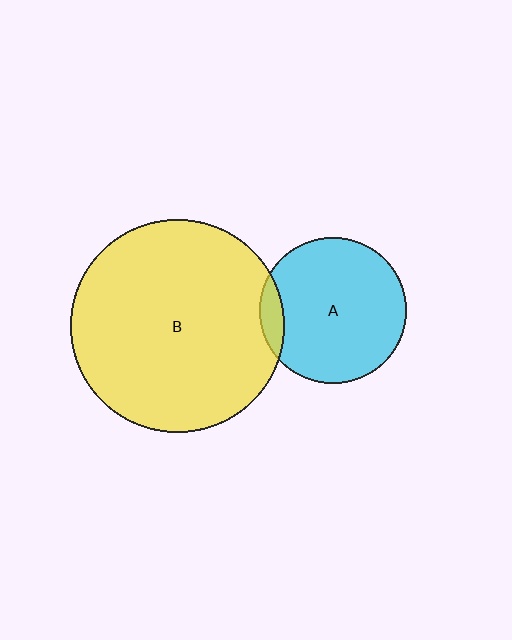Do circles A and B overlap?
Yes.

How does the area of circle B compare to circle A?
Approximately 2.1 times.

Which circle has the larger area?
Circle B (yellow).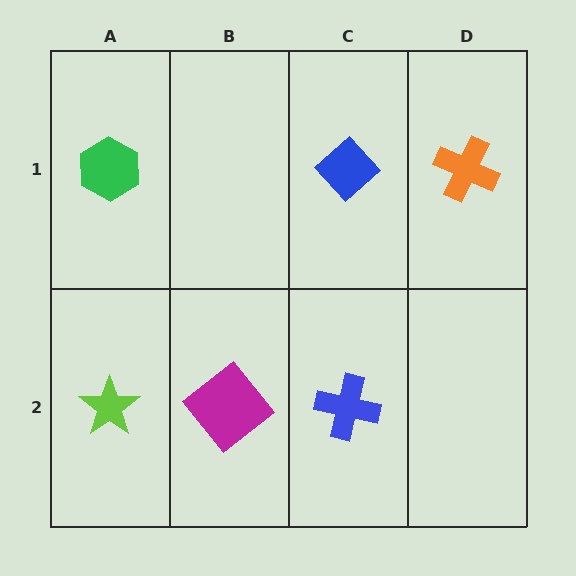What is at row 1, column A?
A green hexagon.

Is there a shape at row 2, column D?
No, that cell is empty.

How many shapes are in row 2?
3 shapes.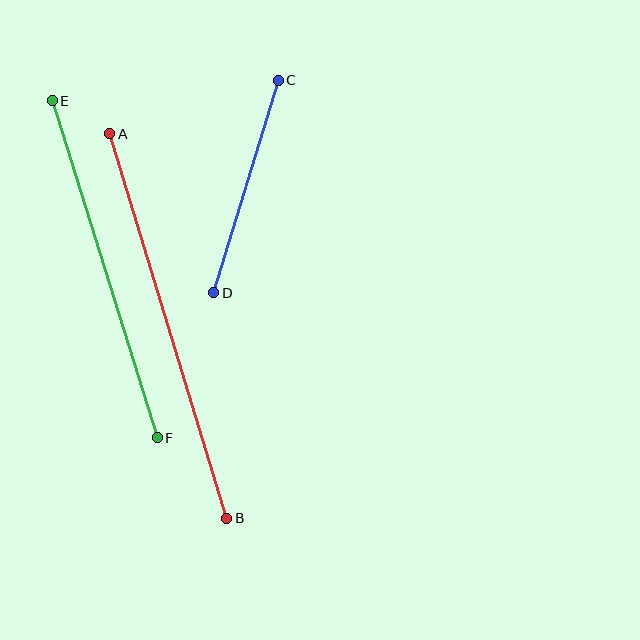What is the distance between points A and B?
The distance is approximately 402 pixels.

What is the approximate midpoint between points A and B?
The midpoint is at approximately (168, 326) pixels.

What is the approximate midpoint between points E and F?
The midpoint is at approximately (105, 269) pixels.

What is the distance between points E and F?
The distance is approximately 353 pixels.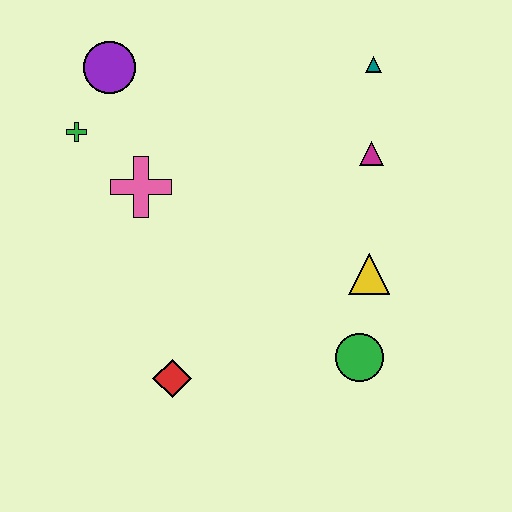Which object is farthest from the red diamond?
The teal triangle is farthest from the red diamond.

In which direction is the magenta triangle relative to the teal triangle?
The magenta triangle is below the teal triangle.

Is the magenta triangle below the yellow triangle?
No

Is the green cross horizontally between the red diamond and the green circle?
No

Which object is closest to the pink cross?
The green cross is closest to the pink cross.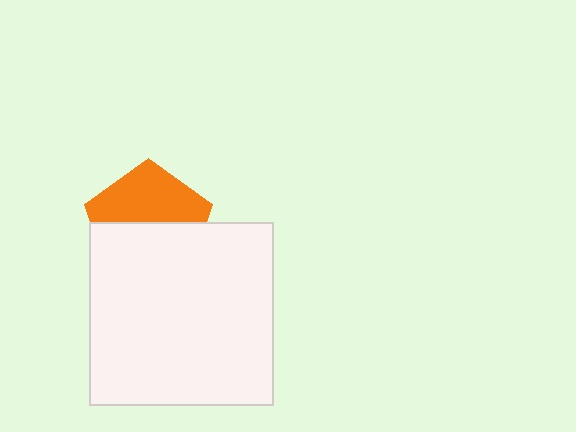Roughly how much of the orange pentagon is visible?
About half of it is visible (roughly 47%).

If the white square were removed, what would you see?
You would see the complete orange pentagon.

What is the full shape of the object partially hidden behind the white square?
The partially hidden object is an orange pentagon.